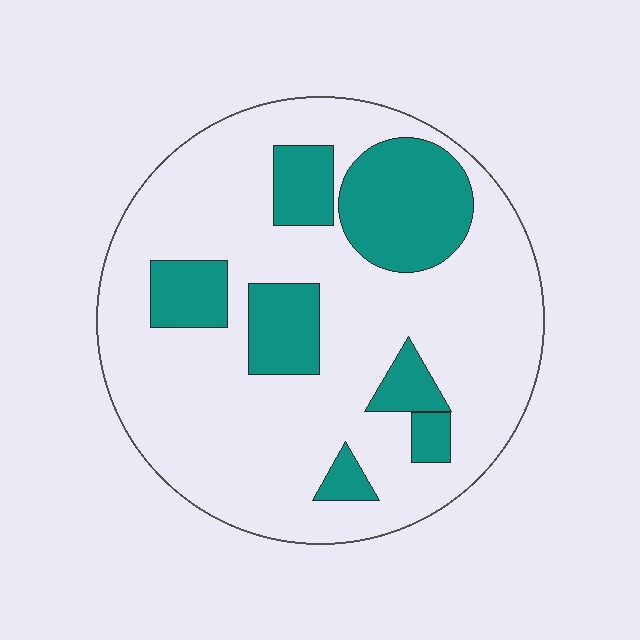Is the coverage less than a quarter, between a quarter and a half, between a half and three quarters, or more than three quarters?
Less than a quarter.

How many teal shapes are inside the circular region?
7.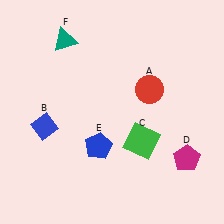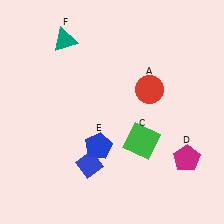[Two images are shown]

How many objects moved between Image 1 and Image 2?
1 object moved between the two images.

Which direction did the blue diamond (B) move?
The blue diamond (B) moved right.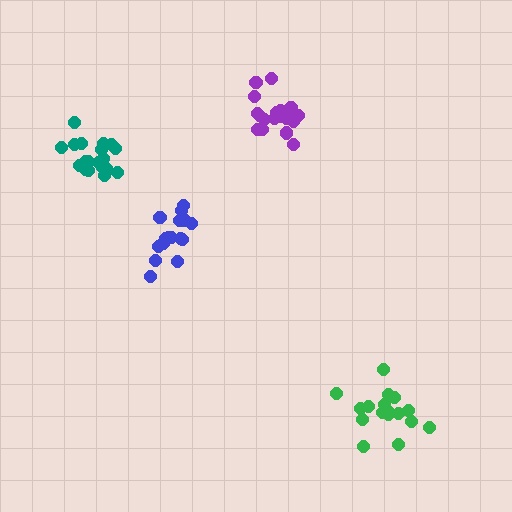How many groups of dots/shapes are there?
There are 4 groups.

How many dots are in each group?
Group 1: 20 dots, Group 2: 20 dots, Group 3: 18 dots, Group 4: 17 dots (75 total).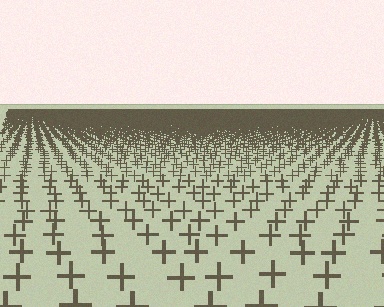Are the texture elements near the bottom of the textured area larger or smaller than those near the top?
Larger. Near the bottom, elements are closer to the viewer and appear at a bigger on-screen size.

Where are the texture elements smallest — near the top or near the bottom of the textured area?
Near the top.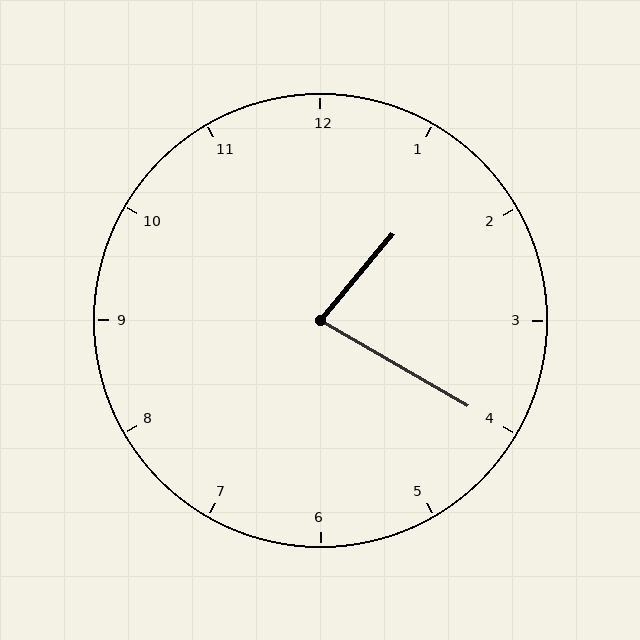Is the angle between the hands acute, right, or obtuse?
It is acute.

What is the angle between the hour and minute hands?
Approximately 80 degrees.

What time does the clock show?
1:20.